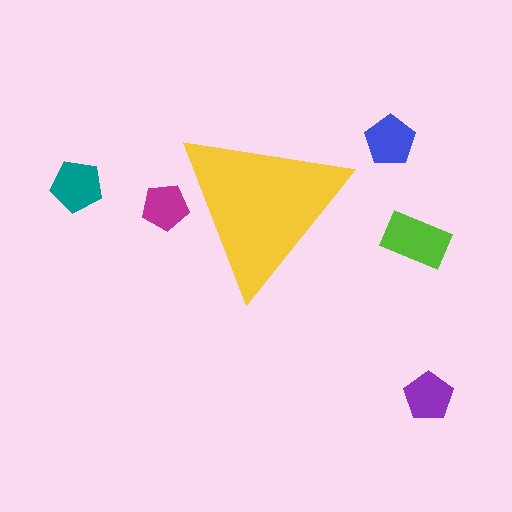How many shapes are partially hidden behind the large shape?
1 shape is partially hidden.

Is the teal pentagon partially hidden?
No, the teal pentagon is fully visible.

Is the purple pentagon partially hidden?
No, the purple pentagon is fully visible.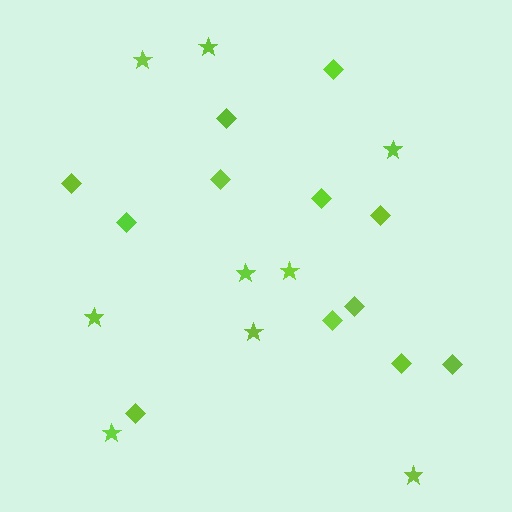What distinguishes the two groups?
There are 2 groups: one group of diamonds (12) and one group of stars (9).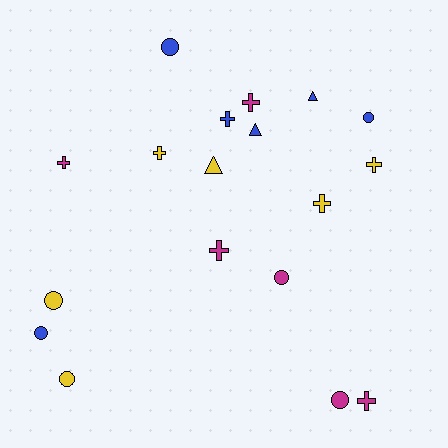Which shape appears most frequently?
Cross, with 8 objects.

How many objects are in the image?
There are 18 objects.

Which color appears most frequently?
Blue, with 6 objects.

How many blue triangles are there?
There are 2 blue triangles.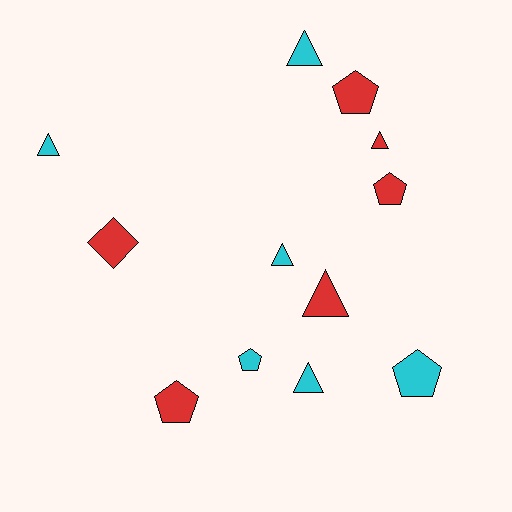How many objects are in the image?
There are 12 objects.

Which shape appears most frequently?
Triangle, with 6 objects.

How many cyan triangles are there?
There are 4 cyan triangles.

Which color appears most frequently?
Red, with 6 objects.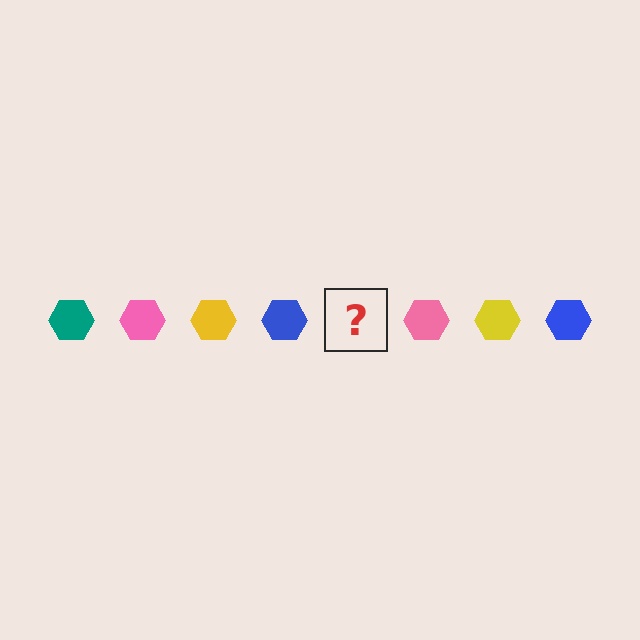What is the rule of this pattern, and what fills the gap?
The rule is that the pattern cycles through teal, pink, yellow, blue hexagons. The gap should be filled with a teal hexagon.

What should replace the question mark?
The question mark should be replaced with a teal hexagon.